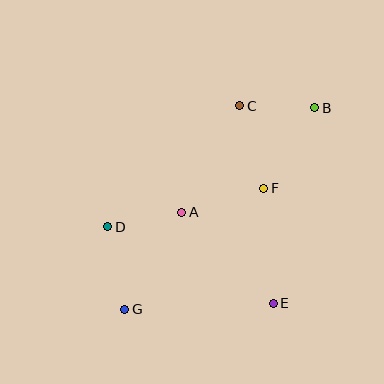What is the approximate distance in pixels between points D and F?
The distance between D and F is approximately 161 pixels.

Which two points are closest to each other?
Points B and C are closest to each other.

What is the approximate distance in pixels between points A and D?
The distance between A and D is approximately 76 pixels.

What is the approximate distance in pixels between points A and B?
The distance between A and B is approximately 169 pixels.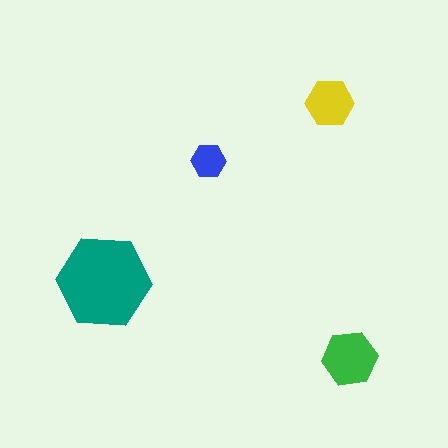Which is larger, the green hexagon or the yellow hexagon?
The green one.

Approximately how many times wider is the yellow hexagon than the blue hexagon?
About 1.5 times wider.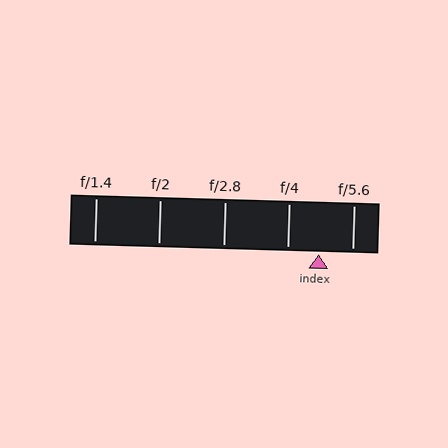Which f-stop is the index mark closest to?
The index mark is closest to f/4.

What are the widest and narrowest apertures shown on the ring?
The widest aperture shown is f/1.4 and the narrowest is f/5.6.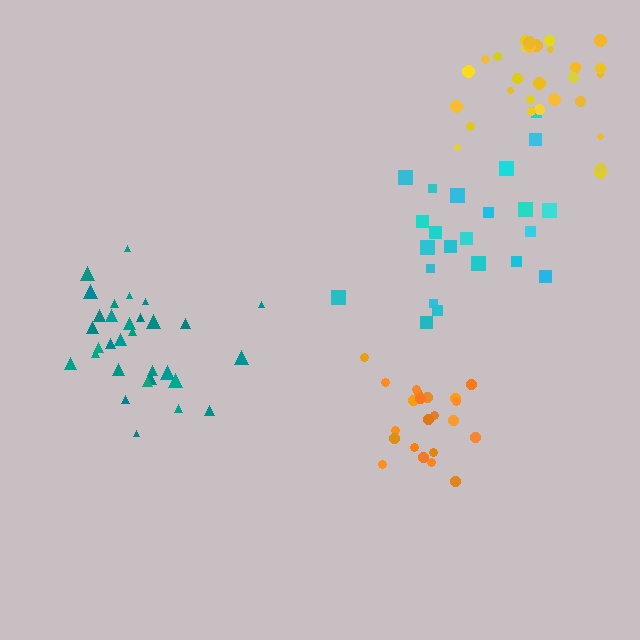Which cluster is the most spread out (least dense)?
Cyan.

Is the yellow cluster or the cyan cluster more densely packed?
Yellow.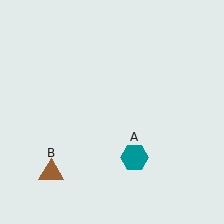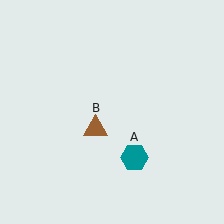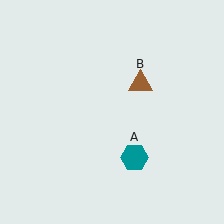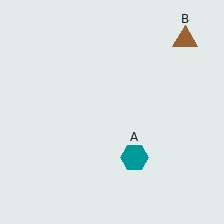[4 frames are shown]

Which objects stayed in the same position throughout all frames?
Teal hexagon (object A) remained stationary.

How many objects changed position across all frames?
1 object changed position: brown triangle (object B).